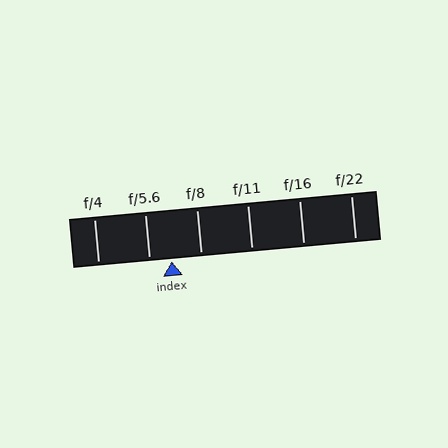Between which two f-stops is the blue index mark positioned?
The index mark is between f/5.6 and f/8.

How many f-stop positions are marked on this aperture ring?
There are 6 f-stop positions marked.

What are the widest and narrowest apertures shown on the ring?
The widest aperture shown is f/4 and the narrowest is f/22.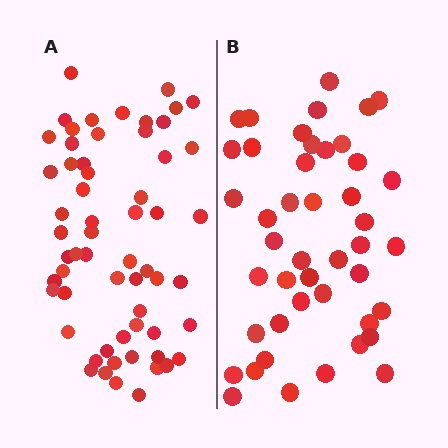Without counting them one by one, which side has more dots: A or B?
Region A (the left region) has more dots.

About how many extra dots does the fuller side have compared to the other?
Region A has approximately 15 more dots than region B.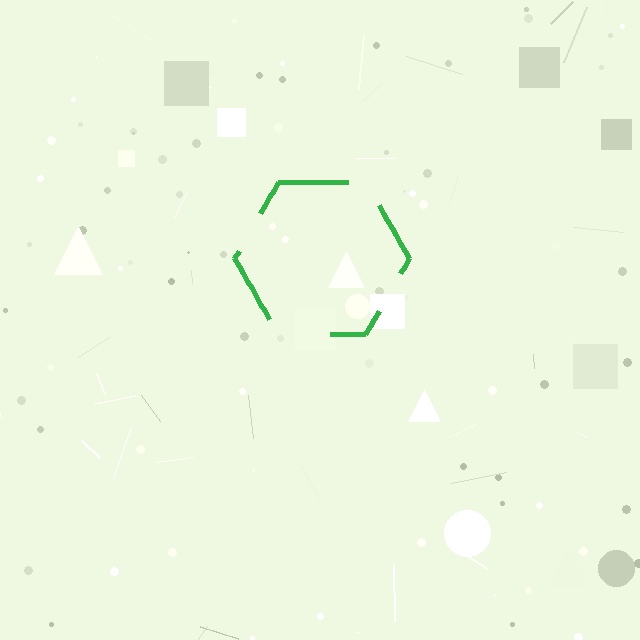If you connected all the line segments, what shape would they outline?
They would outline a hexagon.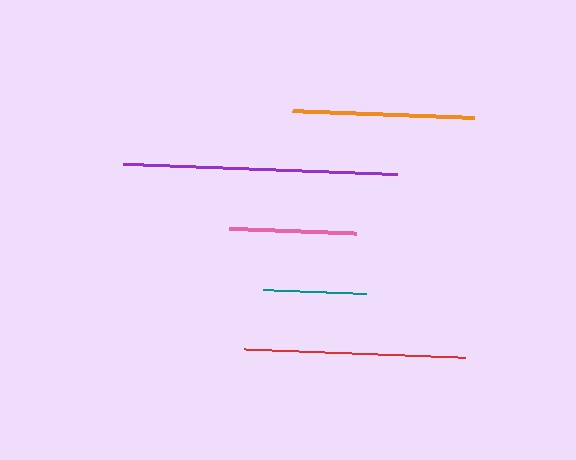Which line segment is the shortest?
The teal line is the shortest at approximately 102 pixels.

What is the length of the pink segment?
The pink segment is approximately 126 pixels long.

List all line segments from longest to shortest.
From longest to shortest: purple, red, orange, pink, teal.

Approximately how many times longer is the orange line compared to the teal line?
The orange line is approximately 1.8 times the length of the teal line.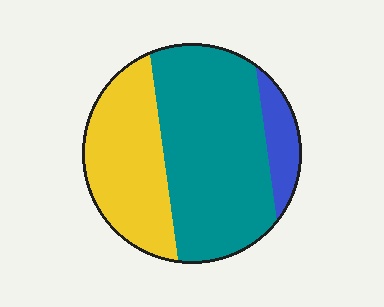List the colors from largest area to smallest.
From largest to smallest: teal, yellow, blue.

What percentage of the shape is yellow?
Yellow covers about 35% of the shape.